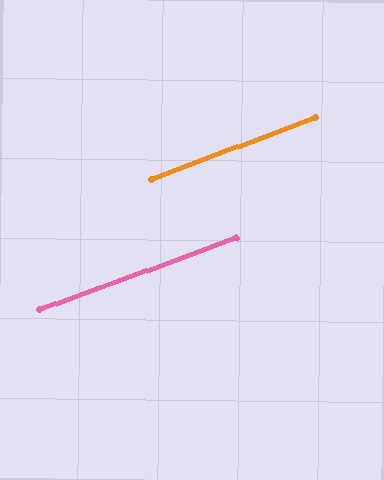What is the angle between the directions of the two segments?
Approximately 0 degrees.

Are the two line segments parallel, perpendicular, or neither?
Parallel — their directions differ by only 0.5°.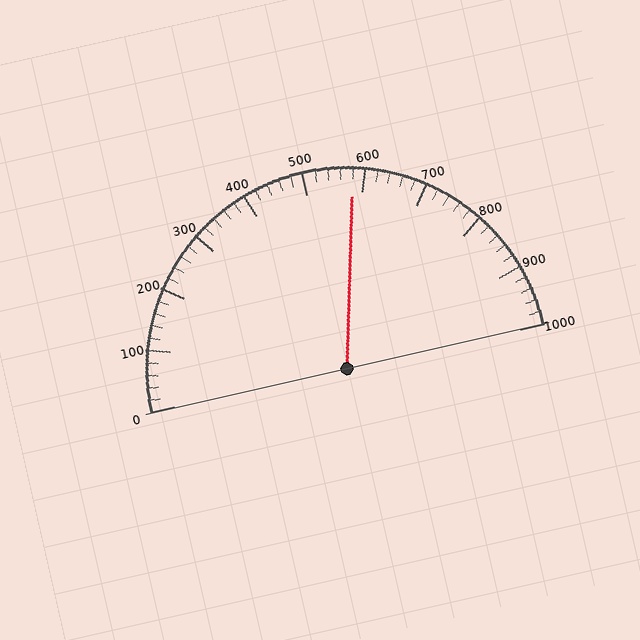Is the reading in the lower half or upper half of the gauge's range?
The reading is in the upper half of the range (0 to 1000).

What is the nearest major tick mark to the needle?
The nearest major tick mark is 600.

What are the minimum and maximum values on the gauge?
The gauge ranges from 0 to 1000.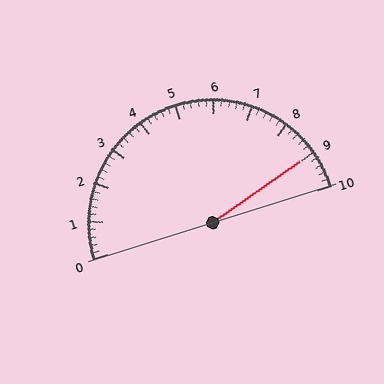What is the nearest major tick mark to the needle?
The nearest major tick mark is 9.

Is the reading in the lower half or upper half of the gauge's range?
The reading is in the upper half of the range (0 to 10).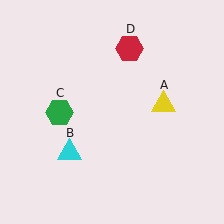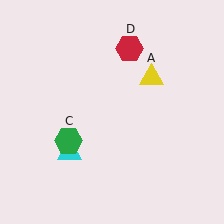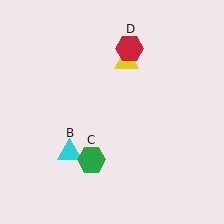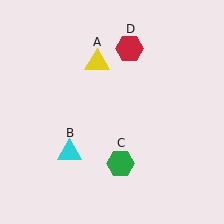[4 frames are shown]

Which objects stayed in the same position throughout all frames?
Cyan triangle (object B) and red hexagon (object D) remained stationary.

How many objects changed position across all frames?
2 objects changed position: yellow triangle (object A), green hexagon (object C).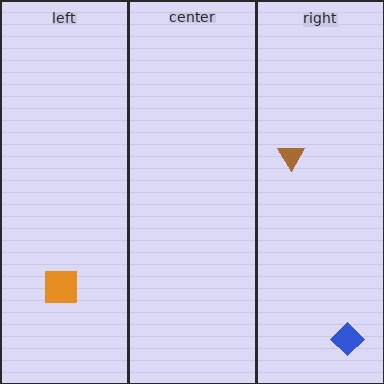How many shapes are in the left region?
1.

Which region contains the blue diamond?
The right region.